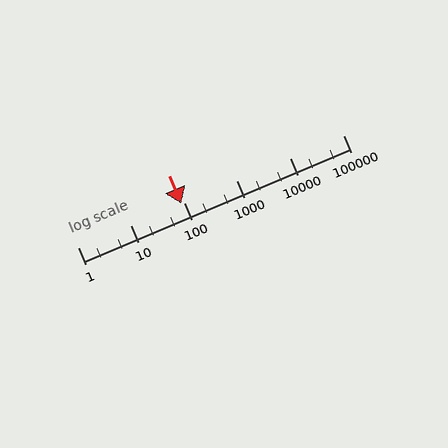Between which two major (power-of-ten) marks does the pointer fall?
The pointer is between 10 and 100.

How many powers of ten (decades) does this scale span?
The scale spans 5 decades, from 1 to 100000.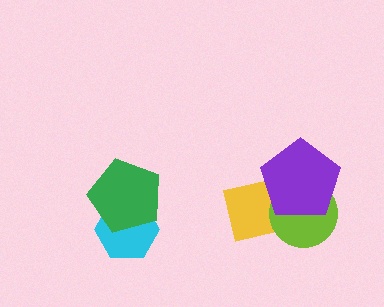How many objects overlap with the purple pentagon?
2 objects overlap with the purple pentagon.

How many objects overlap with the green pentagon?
1 object overlaps with the green pentagon.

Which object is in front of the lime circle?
The purple pentagon is in front of the lime circle.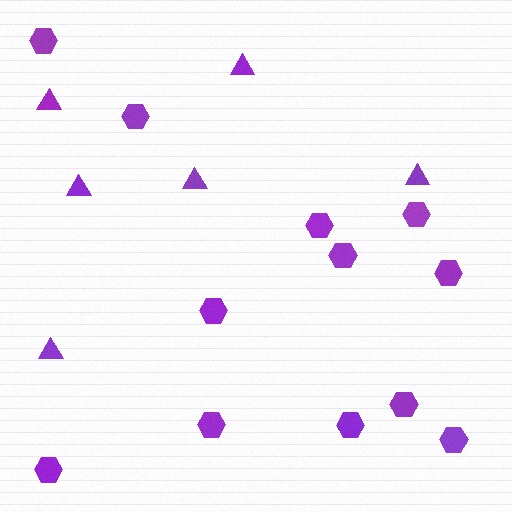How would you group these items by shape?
There are 2 groups: one group of hexagons (12) and one group of triangles (6).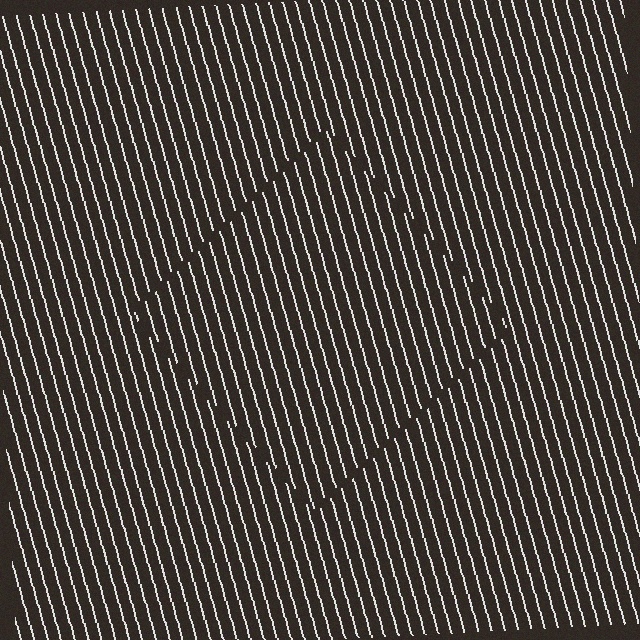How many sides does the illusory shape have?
4 sides — the line-ends trace a square.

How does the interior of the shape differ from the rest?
The interior of the shape contains the same grating, shifted by half a period — the contour is defined by the phase discontinuity where line-ends from the inner and outer gratings abut.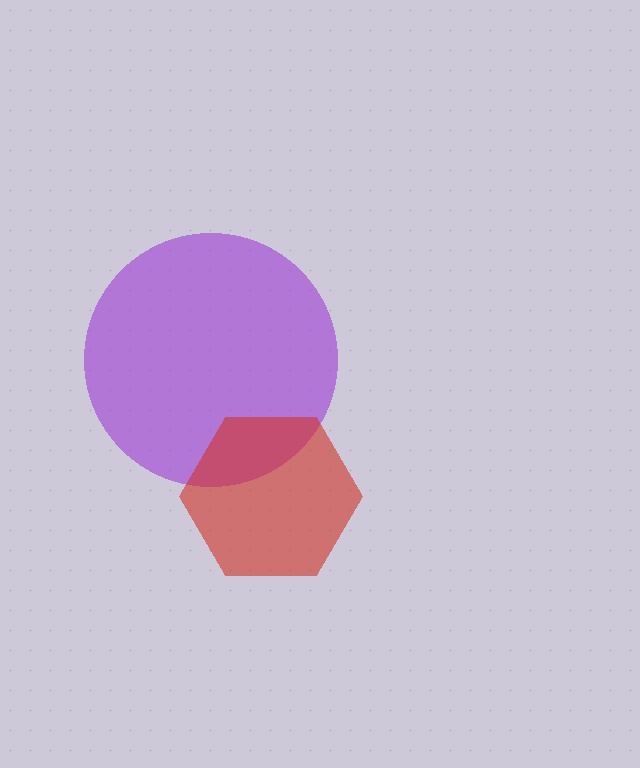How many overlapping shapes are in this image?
There are 2 overlapping shapes in the image.